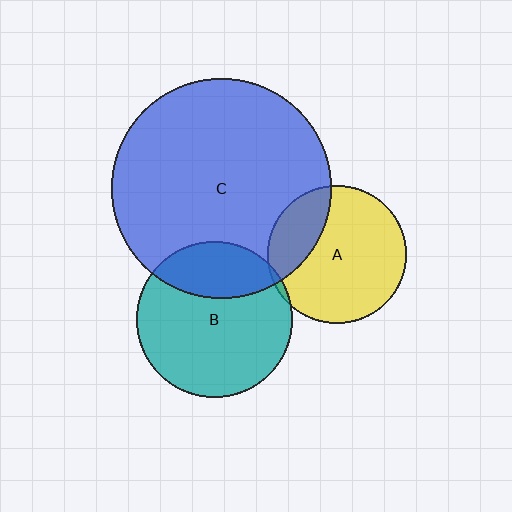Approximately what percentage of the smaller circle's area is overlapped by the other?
Approximately 25%.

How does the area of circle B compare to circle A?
Approximately 1.3 times.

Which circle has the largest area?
Circle C (blue).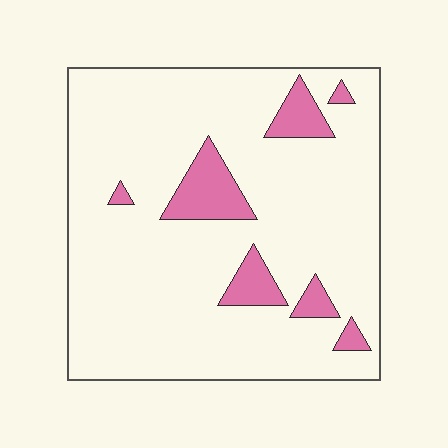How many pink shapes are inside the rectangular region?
7.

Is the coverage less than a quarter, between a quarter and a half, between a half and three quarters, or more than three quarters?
Less than a quarter.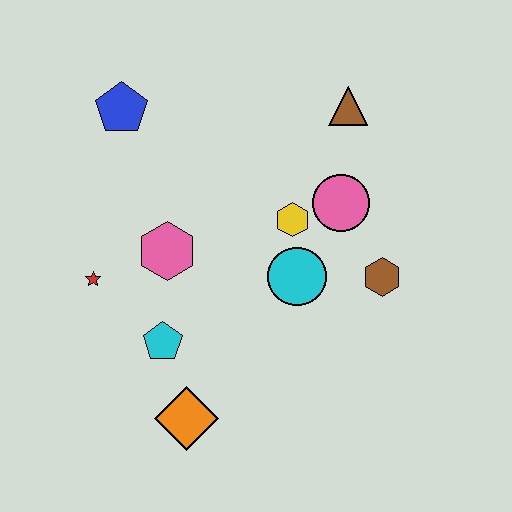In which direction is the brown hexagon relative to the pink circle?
The brown hexagon is below the pink circle.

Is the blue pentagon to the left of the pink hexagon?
Yes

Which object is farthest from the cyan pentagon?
The brown triangle is farthest from the cyan pentagon.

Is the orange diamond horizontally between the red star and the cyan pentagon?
No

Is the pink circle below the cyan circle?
No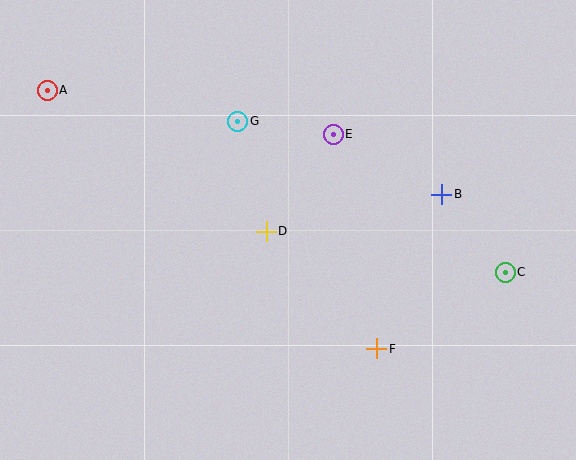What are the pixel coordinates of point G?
Point G is at (238, 121).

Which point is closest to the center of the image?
Point D at (266, 231) is closest to the center.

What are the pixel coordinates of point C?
Point C is at (505, 272).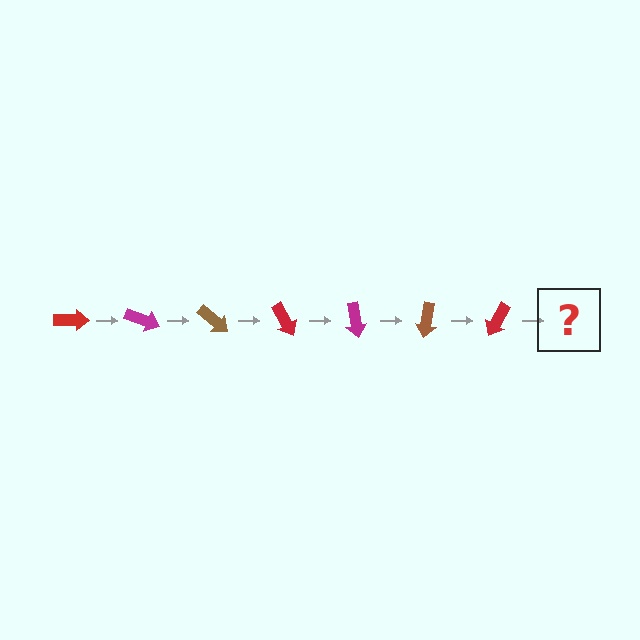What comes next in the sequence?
The next element should be a magenta arrow, rotated 140 degrees from the start.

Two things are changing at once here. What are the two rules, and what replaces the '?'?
The two rules are that it rotates 20 degrees each step and the color cycles through red, magenta, and brown. The '?' should be a magenta arrow, rotated 140 degrees from the start.